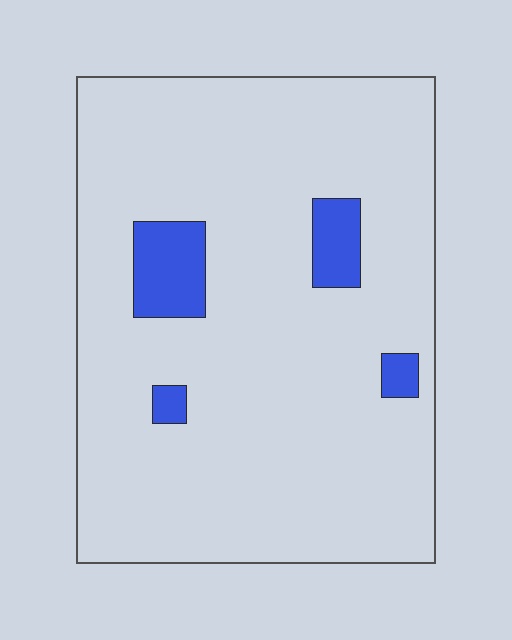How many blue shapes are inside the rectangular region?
4.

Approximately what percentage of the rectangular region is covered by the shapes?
Approximately 10%.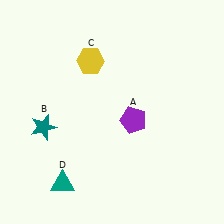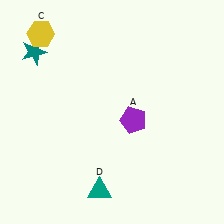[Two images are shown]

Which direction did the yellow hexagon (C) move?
The yellow hexagon (C) moved left.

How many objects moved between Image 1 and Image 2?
3 objects moved between the two images.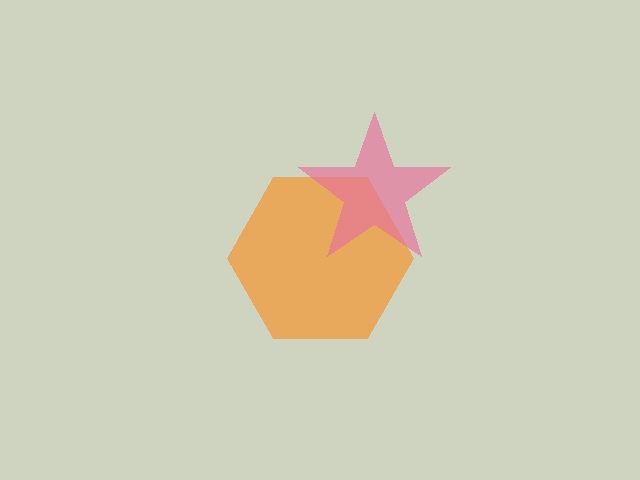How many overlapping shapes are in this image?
There are 2 overlapping shapes in the image.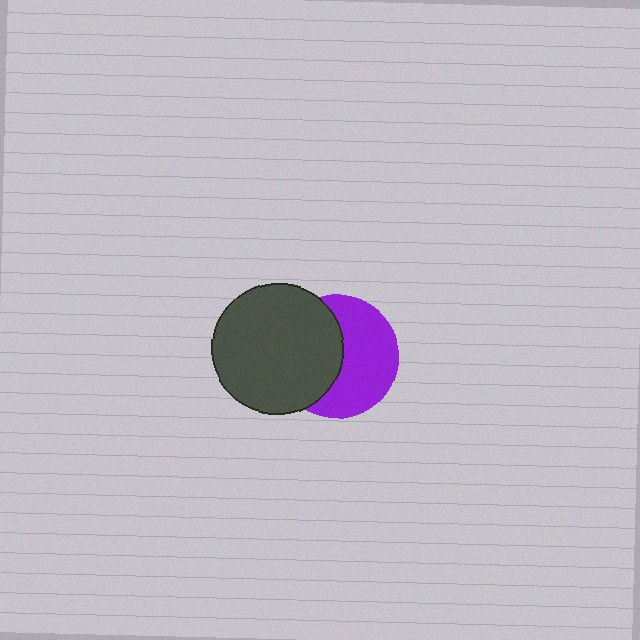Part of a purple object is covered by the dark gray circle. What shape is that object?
It is a circle.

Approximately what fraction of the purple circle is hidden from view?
Roughly 46% of the purple circle is hidden behind the dark gray circle.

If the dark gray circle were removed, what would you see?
You would see the complete purple circle.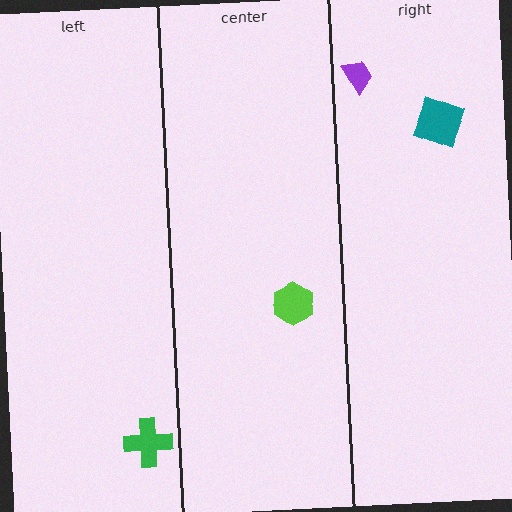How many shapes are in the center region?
1.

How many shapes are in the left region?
1.